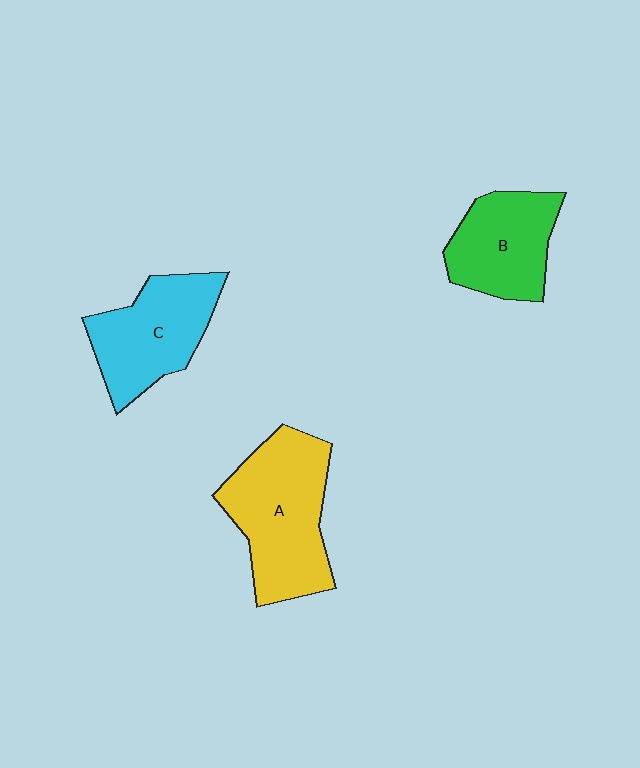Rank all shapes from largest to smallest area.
From largest to smallest: A (yellow), C (cyan), B (green).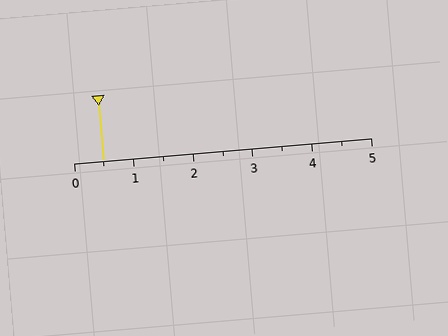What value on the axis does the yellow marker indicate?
The marker indicates approximately 0.5.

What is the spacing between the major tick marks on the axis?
The major ticks are spaced 1 apart.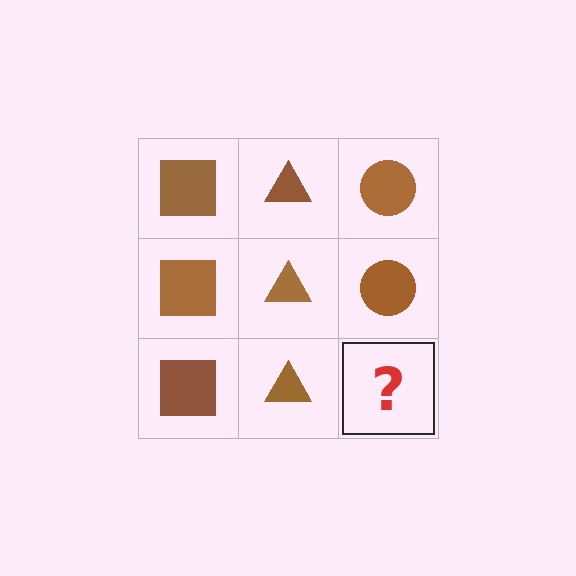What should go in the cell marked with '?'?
The missing cell should contain a brown circle.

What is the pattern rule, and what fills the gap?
The rule is that each column has a consistent shape. The gap should be filled with a brown circle.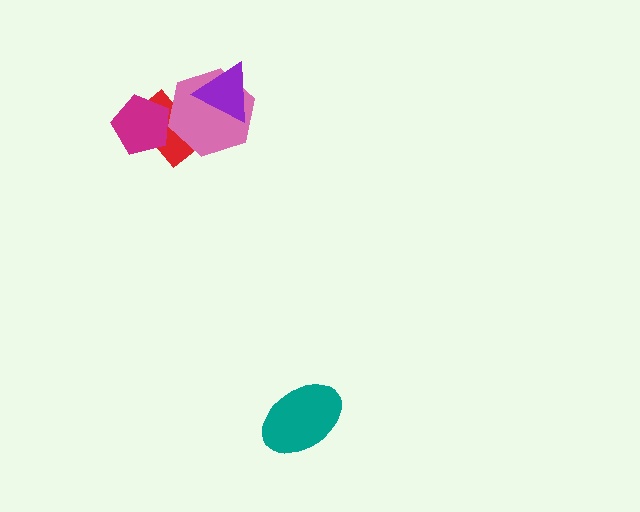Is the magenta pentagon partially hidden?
No, no other shape covers it.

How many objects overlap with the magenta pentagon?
1 object overlaps with the magenta pentagon.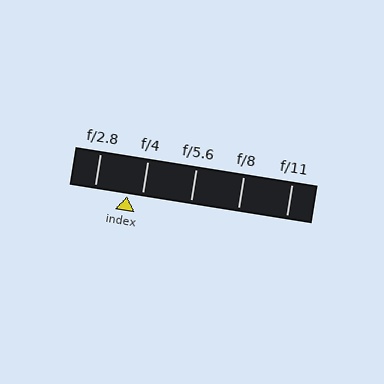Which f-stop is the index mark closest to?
The index mark is closest to f/4.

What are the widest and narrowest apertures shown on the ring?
The widest aperture shown is f/2.8 and the narrowest is f/11.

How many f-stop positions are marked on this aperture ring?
There are 5 f-stop positions marked.